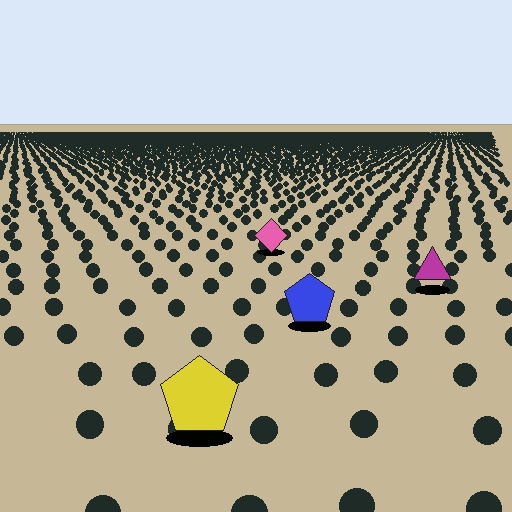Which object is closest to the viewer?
The yellow pentagon is closest. The texture marks near it are larger and more spread out.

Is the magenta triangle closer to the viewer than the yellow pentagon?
No. The yellow pentagon is closer — you can tell from the texture gradient: the ground texture is coarser near it.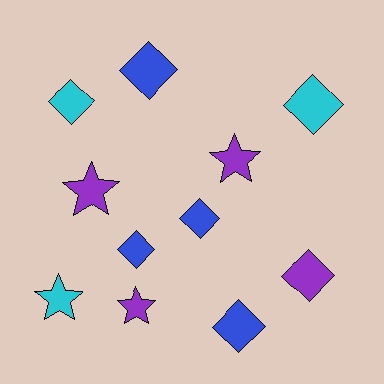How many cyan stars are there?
There is 1 cyan star.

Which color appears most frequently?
Purple, with 4 objects.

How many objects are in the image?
There are 11 objects.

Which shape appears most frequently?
Diamond, with 7 objects.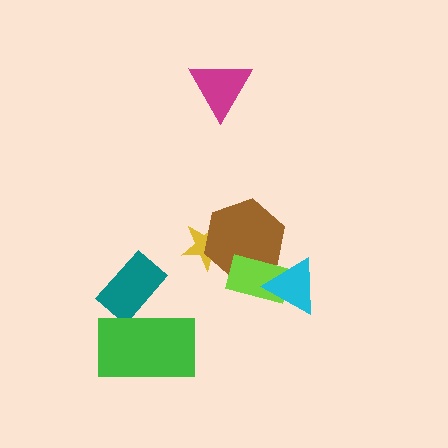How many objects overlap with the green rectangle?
1 object overlaps with the green rectangle.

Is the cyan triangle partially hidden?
No, no other shape covers it.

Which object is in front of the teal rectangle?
The green rectangle is in front of the teal rectangle.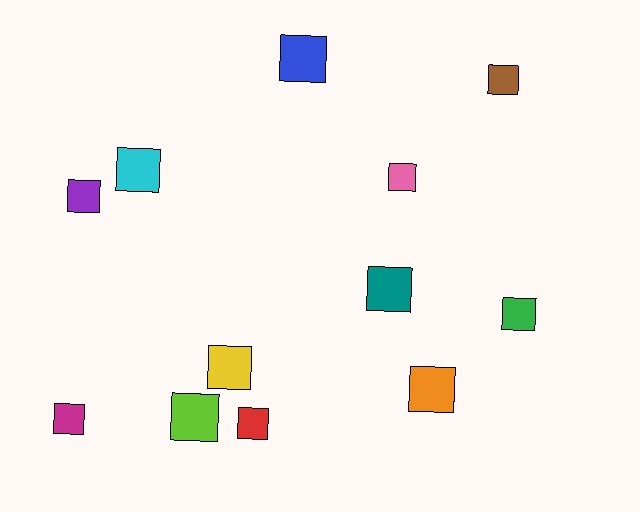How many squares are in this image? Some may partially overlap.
There are 12 squares.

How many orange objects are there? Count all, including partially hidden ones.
There is 1 orange object.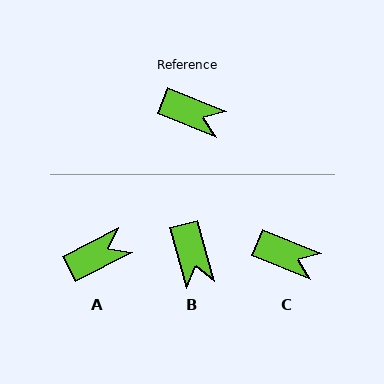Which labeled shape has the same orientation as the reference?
C.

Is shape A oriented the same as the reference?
No, it is off by about 49 degrees.